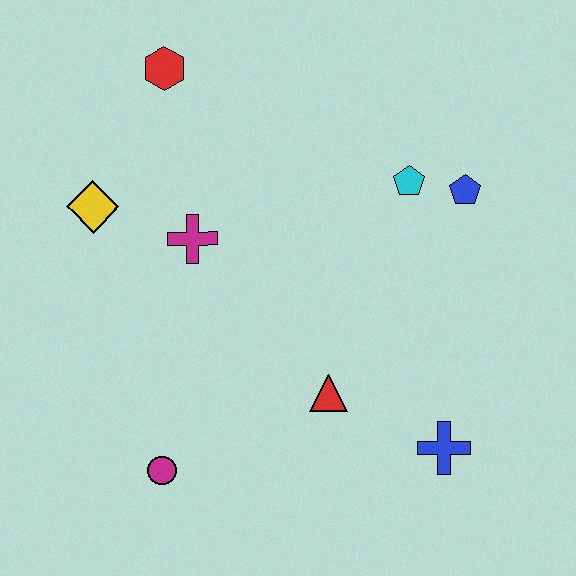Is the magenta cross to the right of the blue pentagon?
No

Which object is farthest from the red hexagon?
The blue cross is farthest from the red hexagon.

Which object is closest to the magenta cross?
The yellow diamond is closest to the magenta cross.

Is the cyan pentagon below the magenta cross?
No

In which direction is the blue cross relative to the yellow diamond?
The blue cross is to the right of the yellow diamond.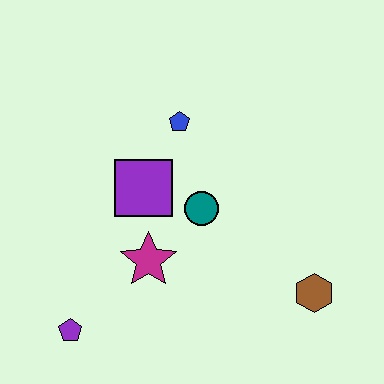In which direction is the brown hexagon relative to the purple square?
The brown hexagon is to the right of the purple square.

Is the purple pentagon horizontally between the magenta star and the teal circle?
No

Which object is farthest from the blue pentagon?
The purple pentagon is farthest from the blue pentagon.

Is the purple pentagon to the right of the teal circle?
No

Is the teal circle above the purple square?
No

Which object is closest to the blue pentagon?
The purple square is closest to the blue pentagon.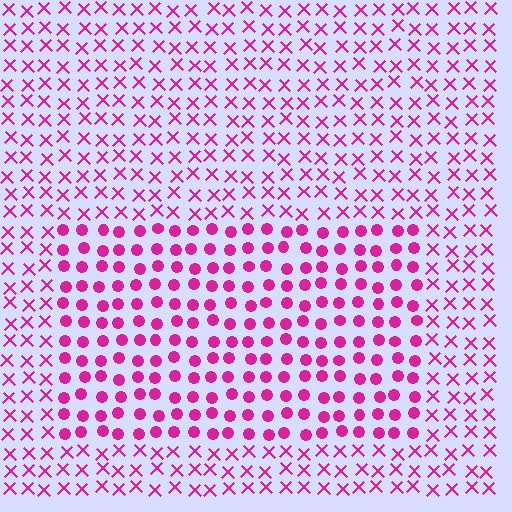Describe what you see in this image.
The image is filled with small magenta elements arranged in a uniform grid. A rectangle-shaped region contains circles, while the surrounding area contains X marks. The boundary is defined purely by the change in element shape.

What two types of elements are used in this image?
The image uses circles inside the rectangle region and X marks outside it.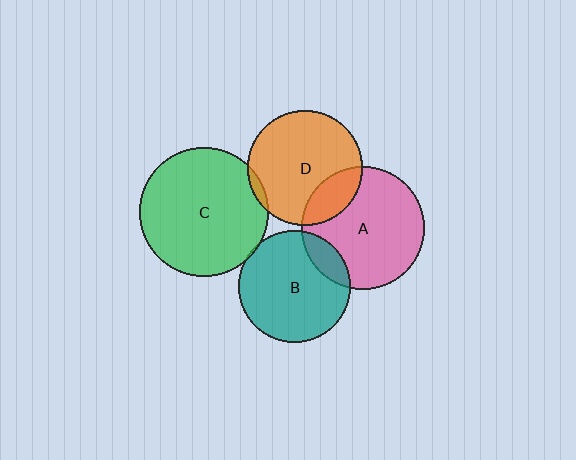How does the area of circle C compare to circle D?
Approximately 1.2 times.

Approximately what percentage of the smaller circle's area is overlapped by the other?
Approximately 5%.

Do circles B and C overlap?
Yes.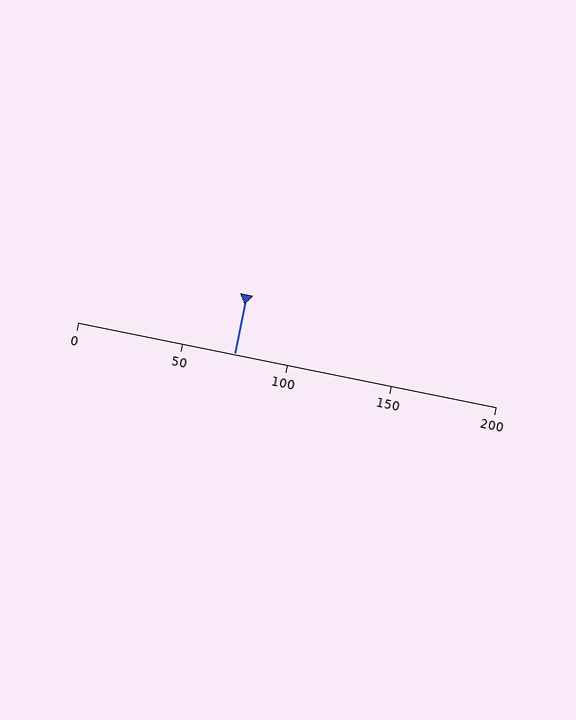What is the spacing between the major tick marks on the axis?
The major ticks are spaced 50 apart.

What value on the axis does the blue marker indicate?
The marker indicates approximately 75.